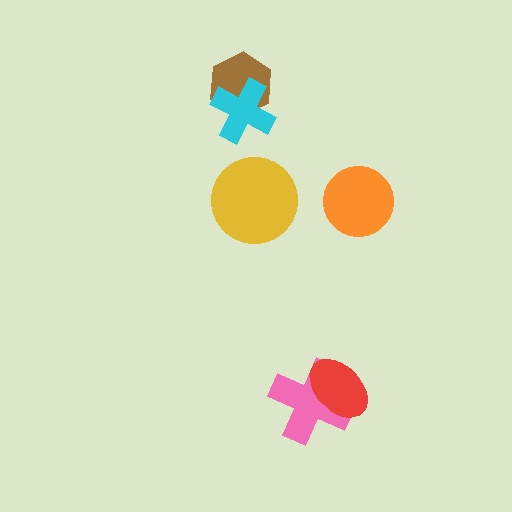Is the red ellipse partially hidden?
No, no other shape covers it.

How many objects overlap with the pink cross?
1 object overlaps with the pink cross.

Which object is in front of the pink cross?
The red ellipse is in front of the pink cross.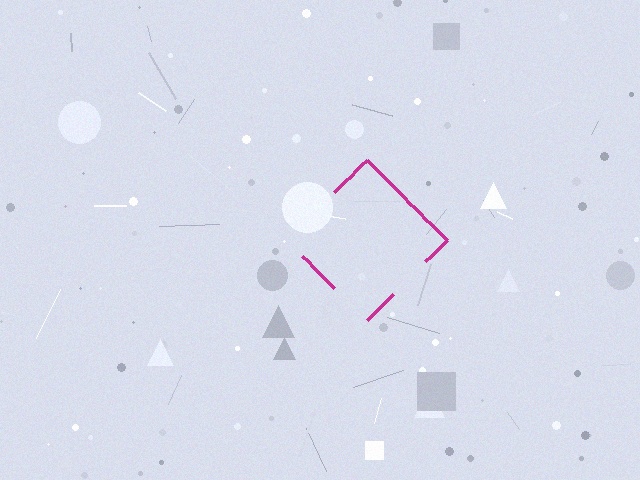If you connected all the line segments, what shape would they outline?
They would outline a diamond.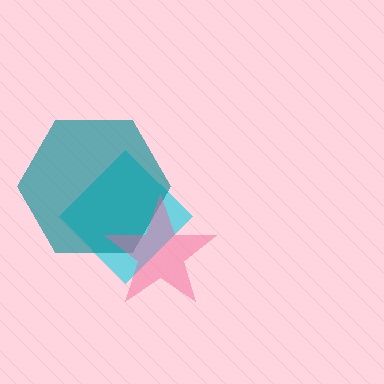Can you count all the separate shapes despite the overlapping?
Yes, there are 3 separate shapes.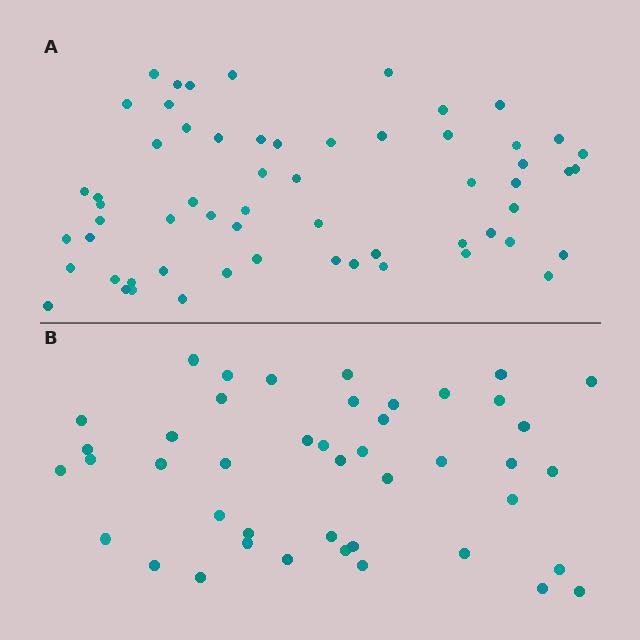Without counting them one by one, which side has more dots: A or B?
Region A (the top region) has more dots.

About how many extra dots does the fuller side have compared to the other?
Region A has approximately 15 more dots than region B.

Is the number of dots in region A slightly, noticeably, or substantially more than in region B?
Region A has noticeably more, but not dramatically so. The ratio is roughly 1.4 to 1.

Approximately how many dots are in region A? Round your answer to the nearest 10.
About 60 dots.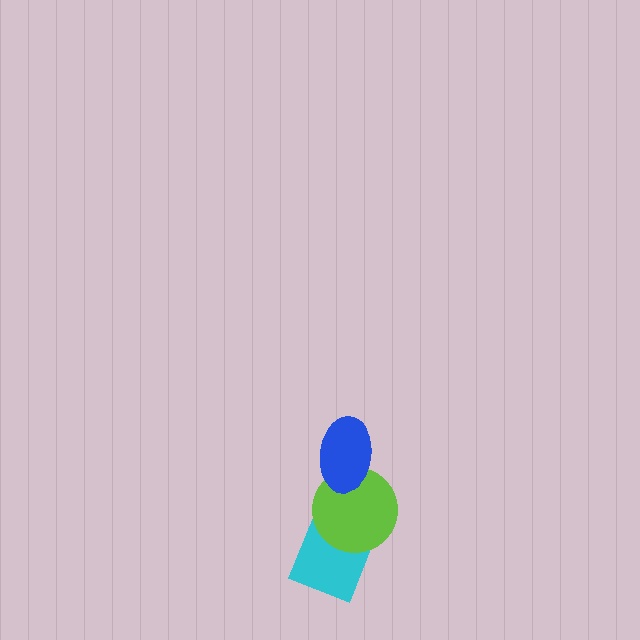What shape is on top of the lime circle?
The blue ellipse is on top of the lime circle.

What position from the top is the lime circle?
The lime circle is 2nd from the top.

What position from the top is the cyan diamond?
The cyan diamond is 3rd from the top.